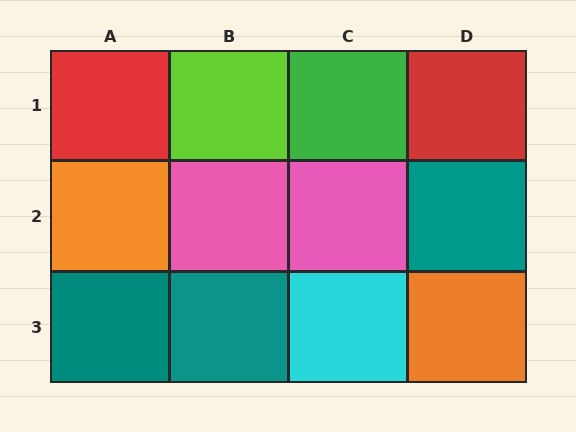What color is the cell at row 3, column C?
Cyan.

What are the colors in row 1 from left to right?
Red, lime, green, red.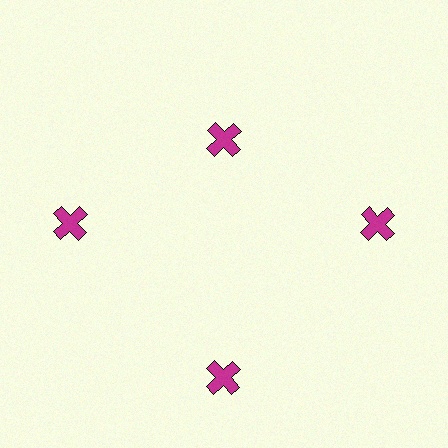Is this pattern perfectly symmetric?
No. The 4 magenta crosses are arranged in a ring, but one element near the 12 o'clock position is pulled inward toward the center, breaking the 4-fold rotational symmetry.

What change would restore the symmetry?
The symmetry would be restored by moving it outward, back onto the ring so that all 4 crosses sit at equal angles and equal distance from the center.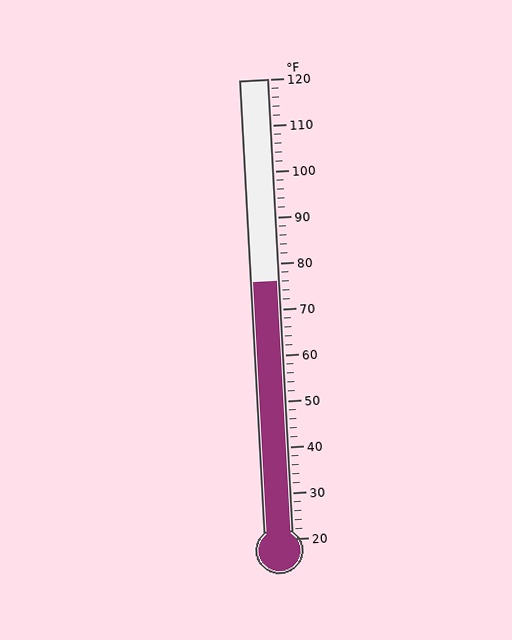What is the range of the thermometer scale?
The thermometer scale ranges from 20°F to 120°F.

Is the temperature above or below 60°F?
The temperature is above 60°F.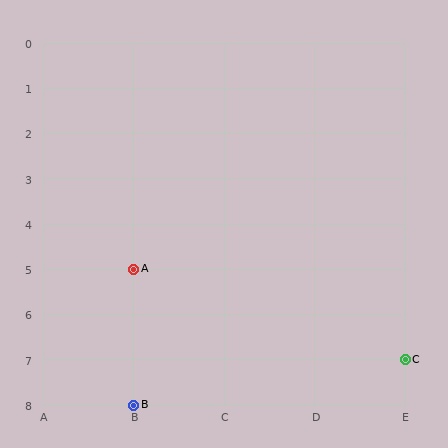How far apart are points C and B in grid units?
Points C and B are 3 columns and 1 row apart (about 3.2 grid units diagonally).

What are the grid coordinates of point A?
Point A is at grid coordinates (B, 5).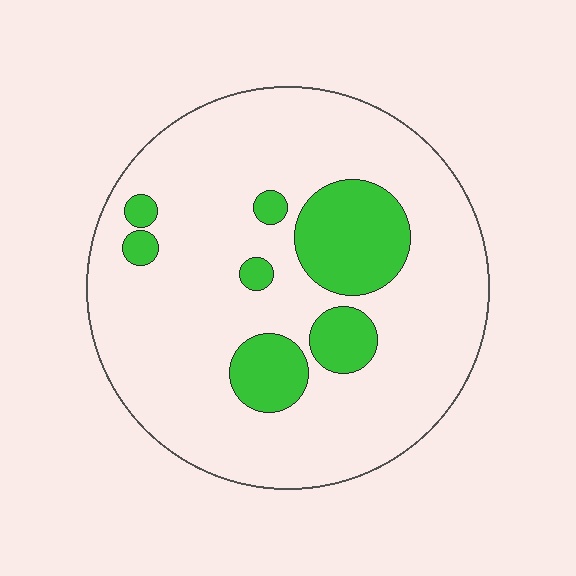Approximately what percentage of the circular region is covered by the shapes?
Approximately 20%.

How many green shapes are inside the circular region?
7.